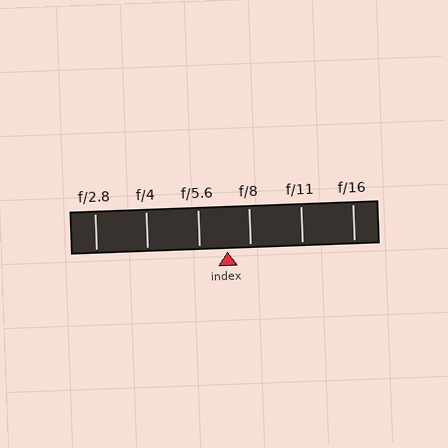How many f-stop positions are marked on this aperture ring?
There are 6 f-stop positions marked.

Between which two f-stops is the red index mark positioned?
The index mark is between f/5.6 and f/8.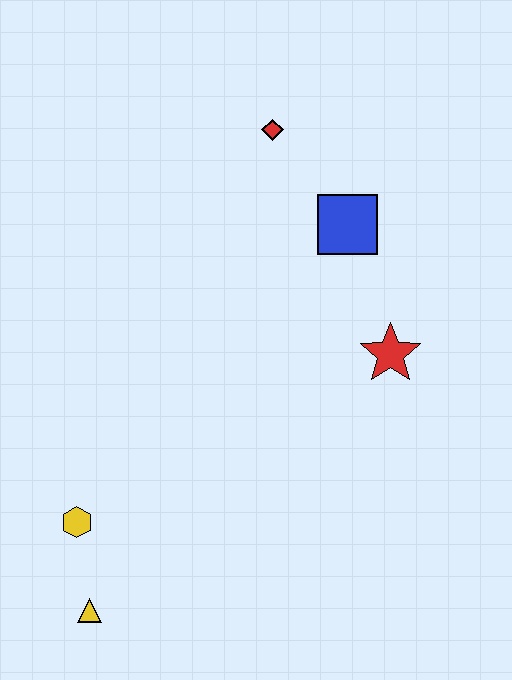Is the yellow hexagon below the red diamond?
Yes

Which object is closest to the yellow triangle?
The yellow hexagon is closest to the yellow triangle.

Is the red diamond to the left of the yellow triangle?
No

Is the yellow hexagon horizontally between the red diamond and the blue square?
No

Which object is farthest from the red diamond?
The yellow triangle is farthest from the red diamond.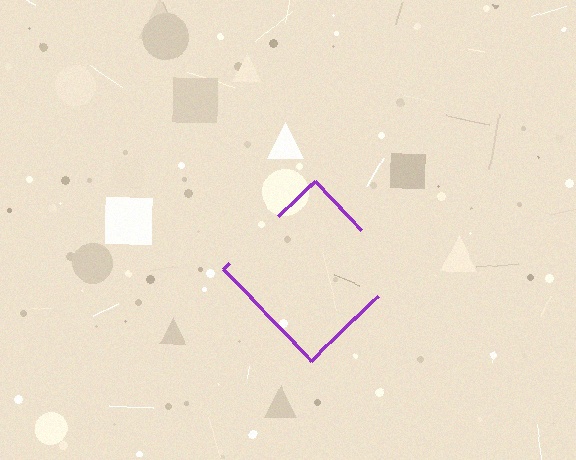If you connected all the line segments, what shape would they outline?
They would outline a diamond.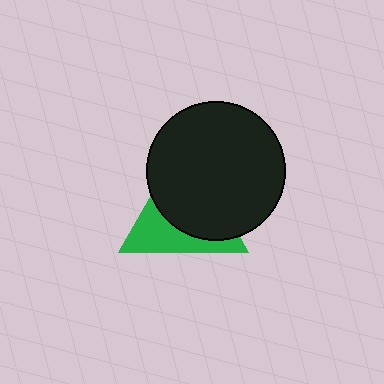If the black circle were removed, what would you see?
You would see the complete green triangle.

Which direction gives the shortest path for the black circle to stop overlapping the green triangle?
Moving toward the upper-right gives the shortest separation.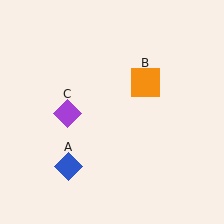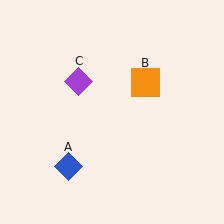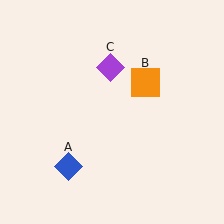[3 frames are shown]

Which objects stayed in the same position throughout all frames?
Blue diamond (object A) and orange square (object B) remained stationary.